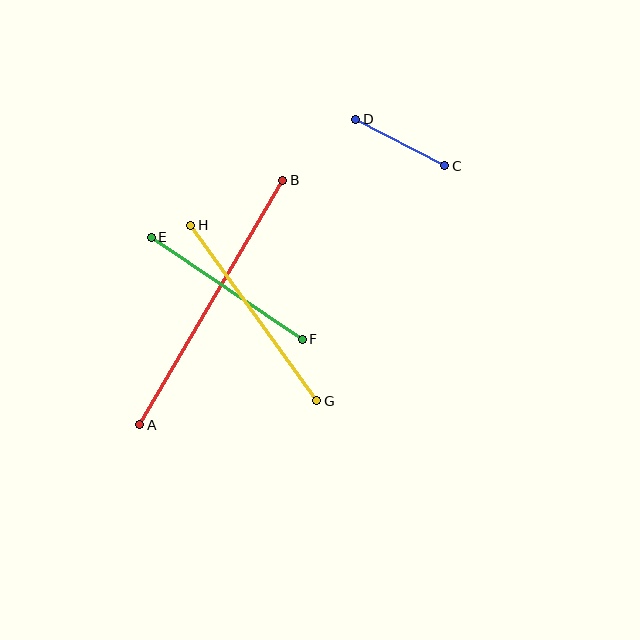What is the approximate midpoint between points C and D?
The midpoint is at approximately (400, 143) pixels.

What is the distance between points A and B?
The distance is approximately 283 pixels.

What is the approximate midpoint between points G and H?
The midpoint is at approximately (254, 313) pixels.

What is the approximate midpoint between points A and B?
The midpoint is at approximately (211, 302) pixels.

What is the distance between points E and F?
The distance is approximately 182 pixels.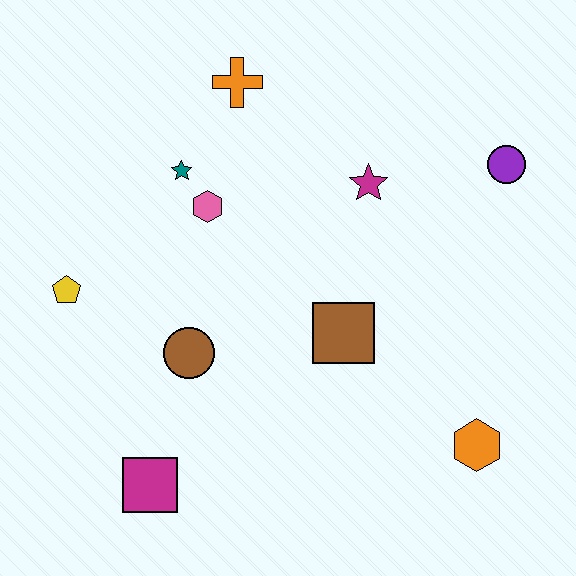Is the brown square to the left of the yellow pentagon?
No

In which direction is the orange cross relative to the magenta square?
The orange cross is above the magenta square.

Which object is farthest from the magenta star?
The magenta square is farthest from the magenta star.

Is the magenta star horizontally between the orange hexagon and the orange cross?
Yes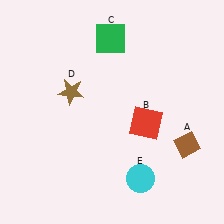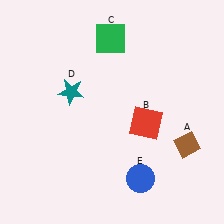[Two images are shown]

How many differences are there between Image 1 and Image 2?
There are 2 differences between the two images.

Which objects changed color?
D changed from brown to teal. E changed from cyan to blue.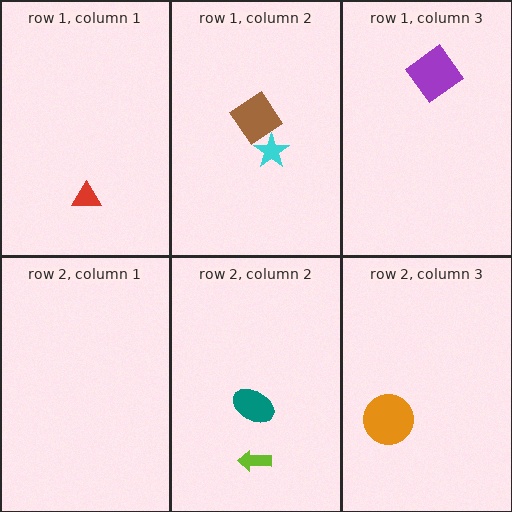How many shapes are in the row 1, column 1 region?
1.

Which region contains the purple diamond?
The row 1, column 3 region.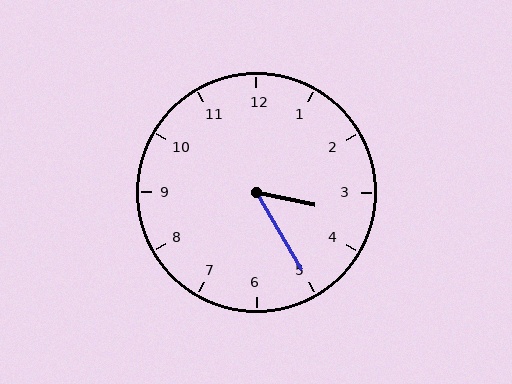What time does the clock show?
3:25.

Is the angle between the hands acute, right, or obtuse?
It is acute.